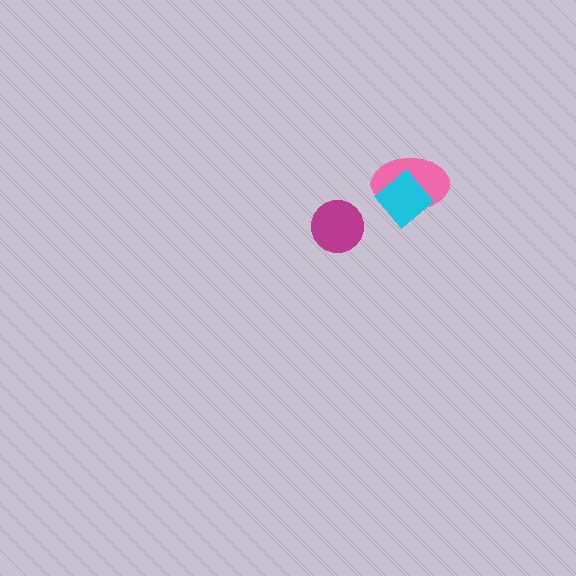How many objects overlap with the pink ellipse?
1 object overlaps with the pink ellipse.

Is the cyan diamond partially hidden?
No, no other shape covers it.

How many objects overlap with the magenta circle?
0 objects overlap with the magenta circle.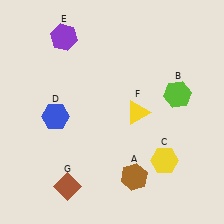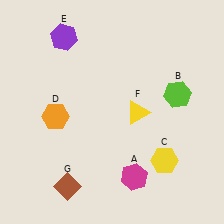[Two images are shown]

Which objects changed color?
A changed from brown to magenta. D changed from blue to orange.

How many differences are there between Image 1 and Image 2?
There are 2 differences between the two images.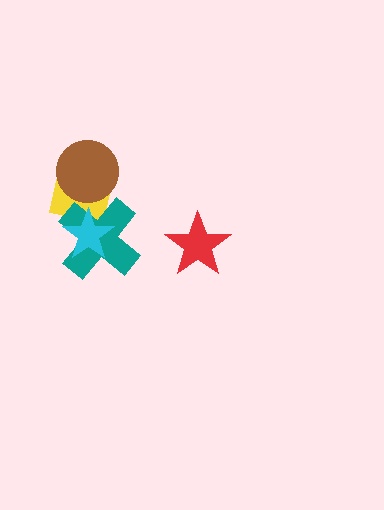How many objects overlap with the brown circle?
1 object overlaps with the brown circle.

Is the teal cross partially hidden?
Yes, it is partially covered by another shape.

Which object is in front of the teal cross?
The cyan star is in front of the teal cross.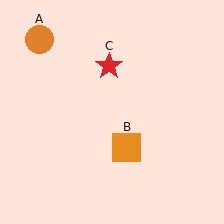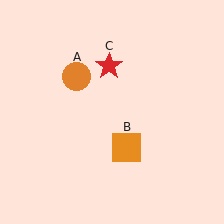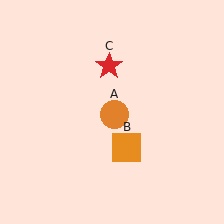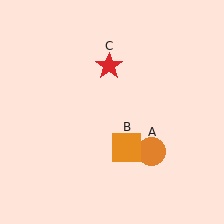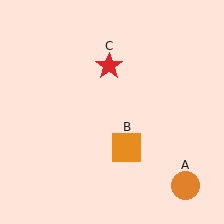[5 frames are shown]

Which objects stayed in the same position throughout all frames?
Orange square (object B) and red star (object C) remained stationary.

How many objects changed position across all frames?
1 object changed position: orange circle (object A).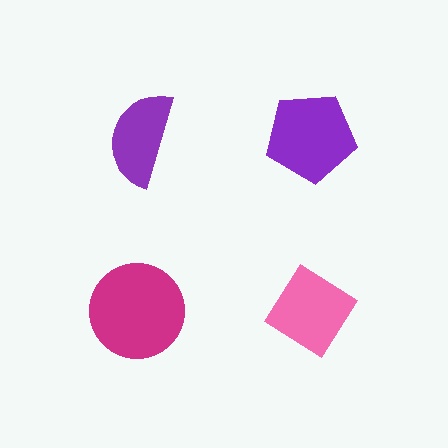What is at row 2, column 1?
A magenta circle.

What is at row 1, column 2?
A purple pentagon.